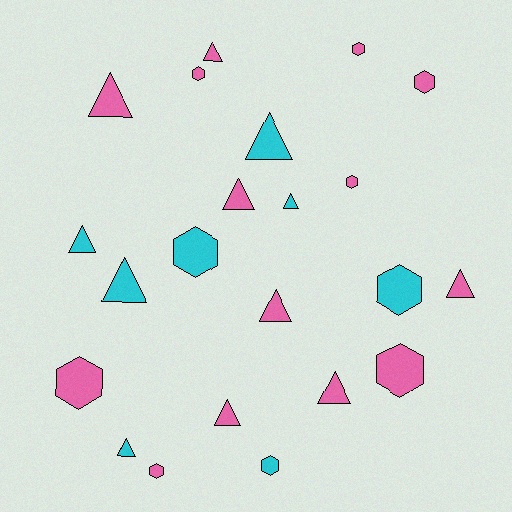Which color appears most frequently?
Pink, with 14 objects.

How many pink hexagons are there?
There are 7 pink hexagons.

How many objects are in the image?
There are 22 objects.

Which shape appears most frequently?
Triangle, with 12 objects.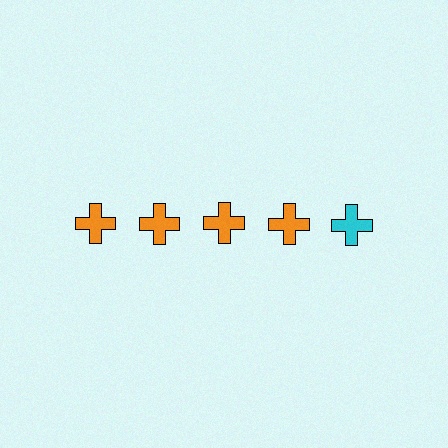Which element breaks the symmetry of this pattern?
The cyan cross in the top row, rightmost column breaks the symmetry. All other shapes are orange crosses.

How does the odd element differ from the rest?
It has a different color: cyan instead of orange.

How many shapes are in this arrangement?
There are 5 shapes arranged in a grid pattern.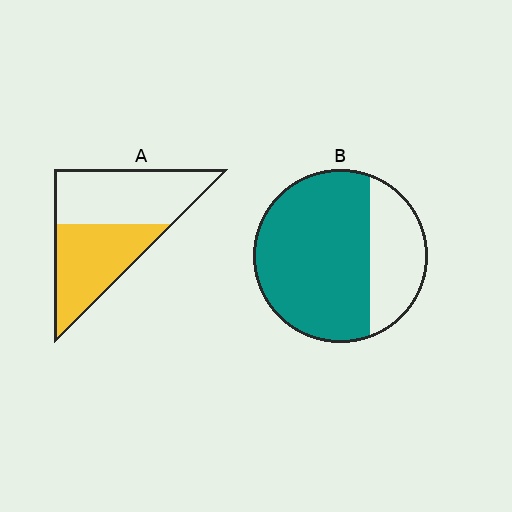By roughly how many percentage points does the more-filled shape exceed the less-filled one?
By roughly 25 percentage points (B over A).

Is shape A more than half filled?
Roughly half.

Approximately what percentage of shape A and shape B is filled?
A is approximately 45% and B is approximately 70%.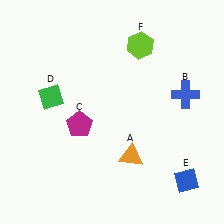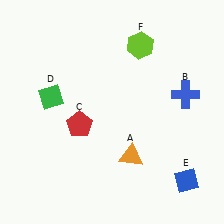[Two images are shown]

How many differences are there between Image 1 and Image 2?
There is 1 difference between the two images.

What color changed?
The pentagon (C) changed from magenta in Image 1 to red in Image 2.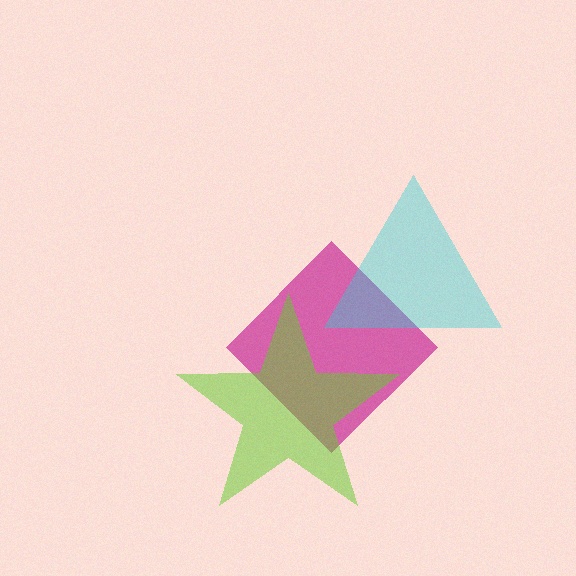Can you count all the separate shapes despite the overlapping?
Yes, there are 3 separate shapes.